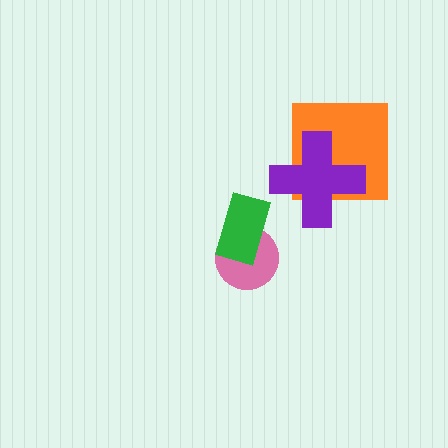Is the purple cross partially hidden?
No, no other shape covers it.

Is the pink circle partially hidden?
Yes, it is partially covered by another shape.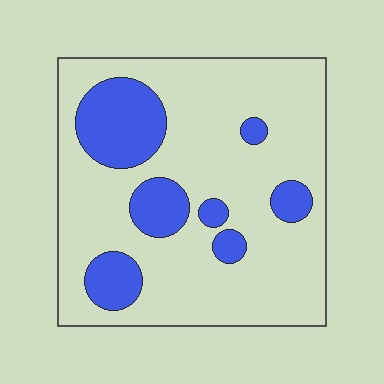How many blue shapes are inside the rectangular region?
7.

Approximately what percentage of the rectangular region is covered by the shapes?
Approximately 20%.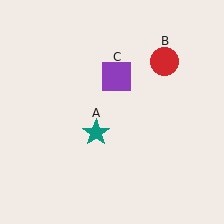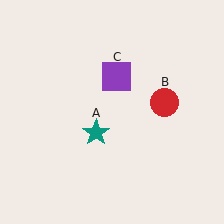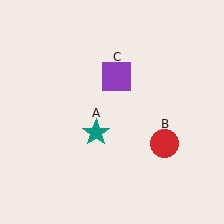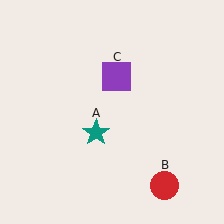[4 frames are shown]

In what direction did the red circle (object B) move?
The red circle (object B) moved down.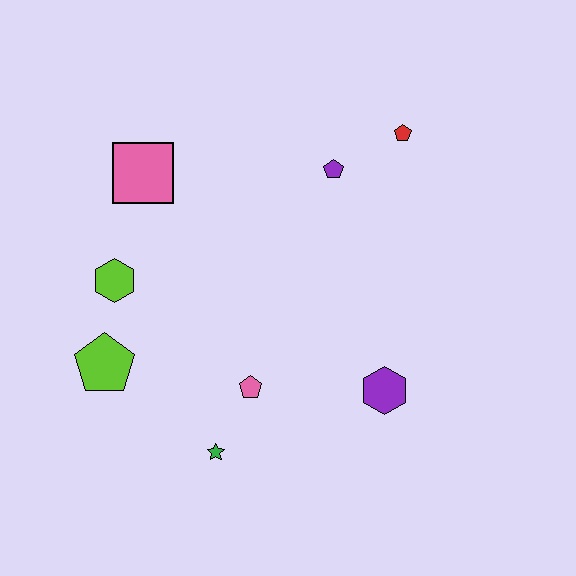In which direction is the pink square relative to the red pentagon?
The pink square is to the left of the red pentagon.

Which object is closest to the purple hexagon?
The pink pentagon is closest to the purple hexagon.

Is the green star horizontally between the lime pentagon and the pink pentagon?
Yes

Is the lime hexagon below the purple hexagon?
No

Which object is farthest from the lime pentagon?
The red pentagon is farthest from the lime pentagon.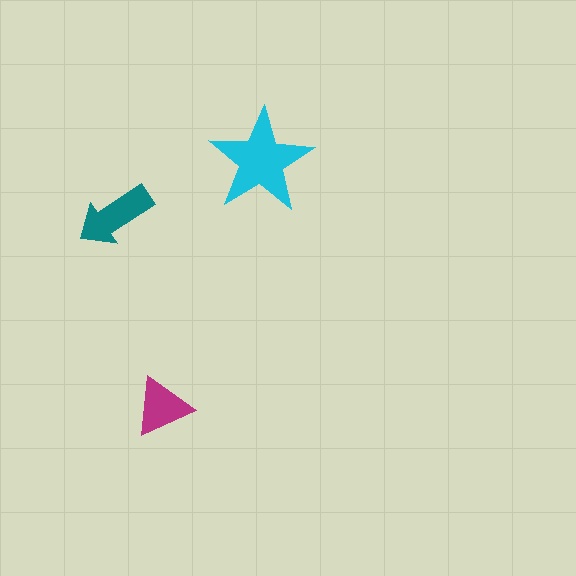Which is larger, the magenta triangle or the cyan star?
The cyan star.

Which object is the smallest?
The magenta triangle.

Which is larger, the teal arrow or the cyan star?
The cyan star.